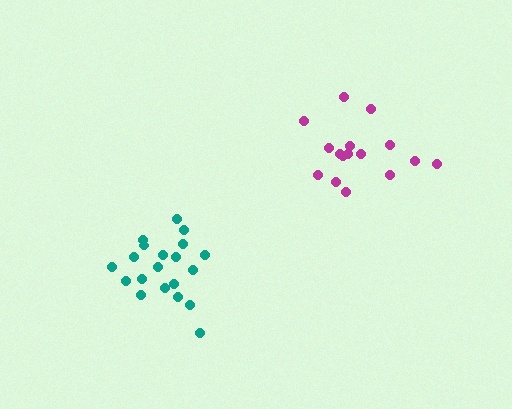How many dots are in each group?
Group 1: 20 dots, Group 2: 16 dots (36 total).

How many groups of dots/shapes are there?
There are 2 groups.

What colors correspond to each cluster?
The clusters are colored: teal, magenta.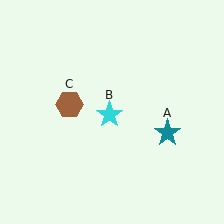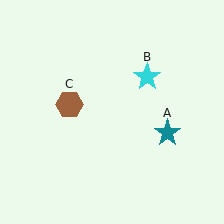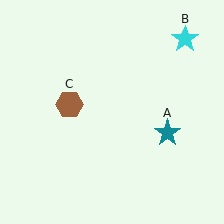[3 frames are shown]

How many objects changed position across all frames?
1 object changed position: cyan star (object B).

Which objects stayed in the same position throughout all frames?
Teal star (object A) and brown hexagon (object C) remained stationary.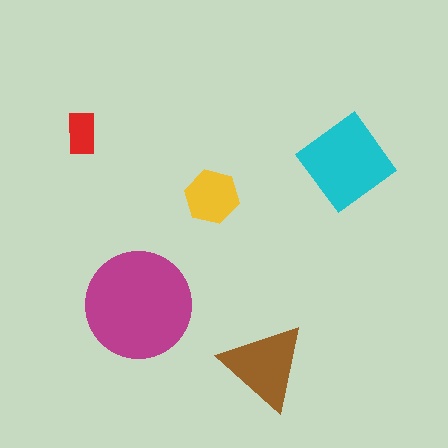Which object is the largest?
The magenta circle.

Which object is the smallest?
The red rectangle.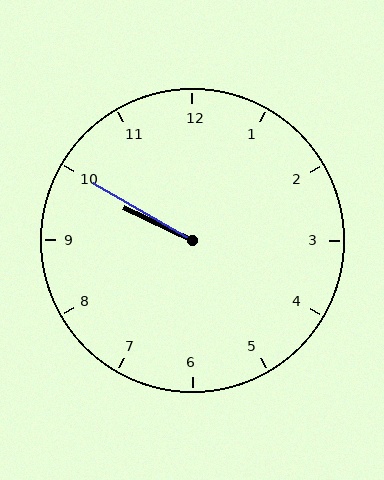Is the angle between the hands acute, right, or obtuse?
It is acute.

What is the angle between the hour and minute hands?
Approximately 5 degrees.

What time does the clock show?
9:50.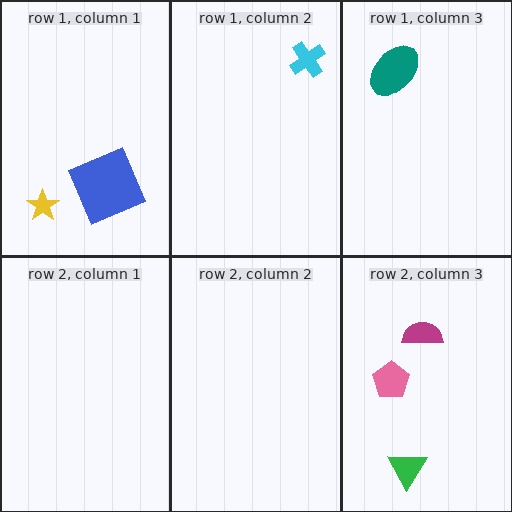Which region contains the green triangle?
The row 2, column 3 region.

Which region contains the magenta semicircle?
The row 2, column 3 region.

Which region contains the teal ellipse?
The row 1, column 3 region.